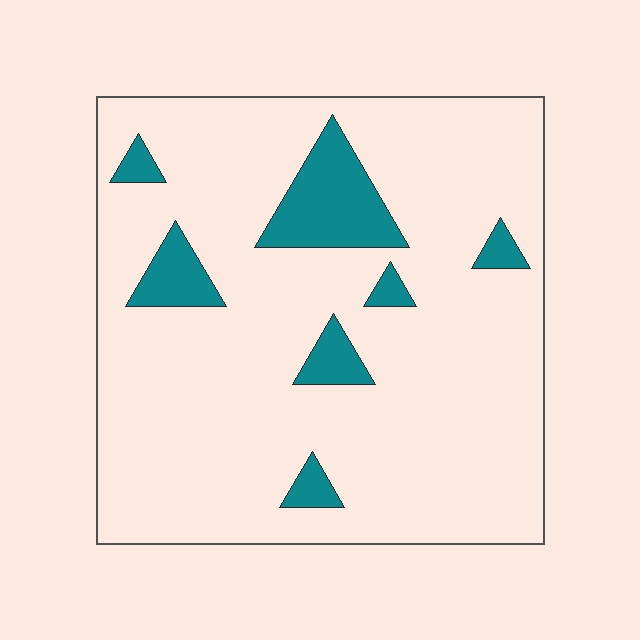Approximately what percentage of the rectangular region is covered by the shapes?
Approximately 10%.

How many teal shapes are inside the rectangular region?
7.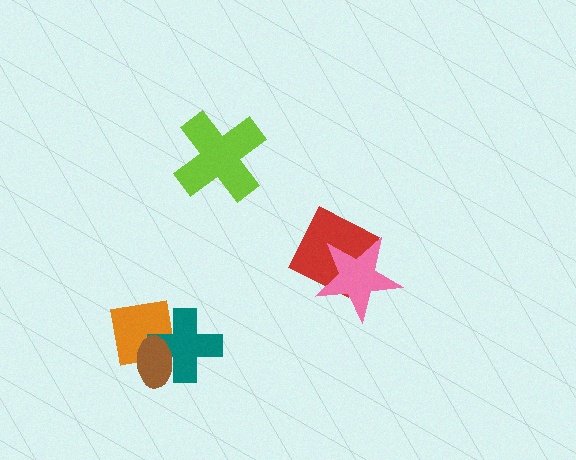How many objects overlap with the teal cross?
2 objects overlap with the teal cross.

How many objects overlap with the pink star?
1 object overlaps with the pink star.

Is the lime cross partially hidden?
No, no other shape covers it.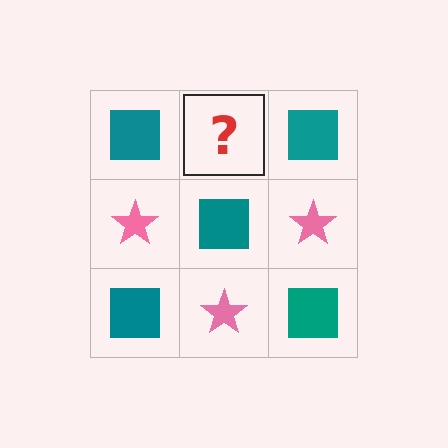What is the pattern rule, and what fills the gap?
The rule is that it alternates teal square and pink star in a checkerboard pattern. The gap should be filled with a pink star.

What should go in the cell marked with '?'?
The missing cell should contain a pink star.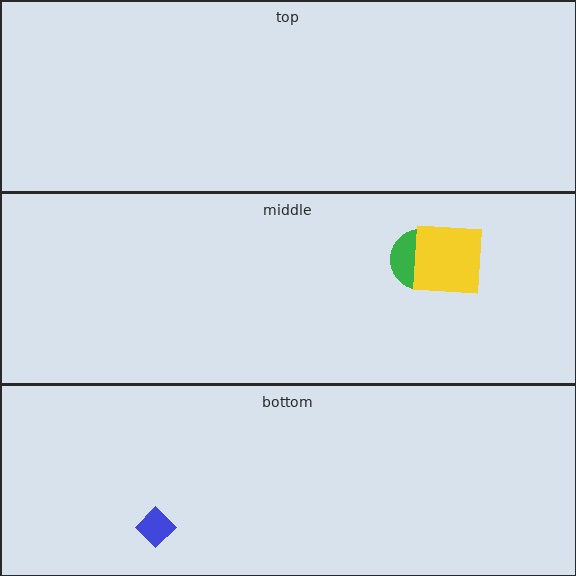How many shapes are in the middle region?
2.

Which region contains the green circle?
The middle region.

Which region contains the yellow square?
The middle region.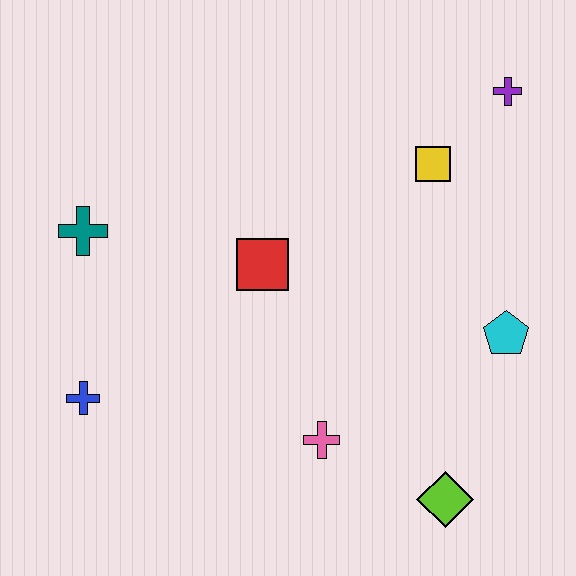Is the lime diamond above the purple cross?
No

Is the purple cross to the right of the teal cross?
Yes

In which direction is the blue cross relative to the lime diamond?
The blue cross is to the left of the lime diamond.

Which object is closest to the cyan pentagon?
The lime diamond is closest to the cyan pentagon.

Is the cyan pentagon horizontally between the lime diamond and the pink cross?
No